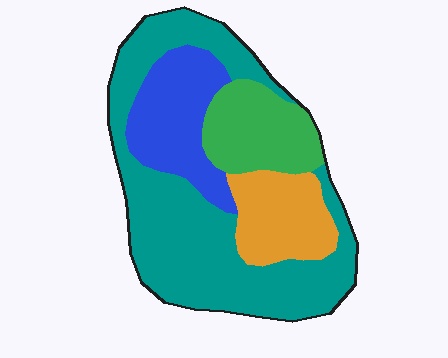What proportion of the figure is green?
Green covers 16% of the figure.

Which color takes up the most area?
Teal, at roughly 50%.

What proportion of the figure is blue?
Blue covers roughly 20% of the figure.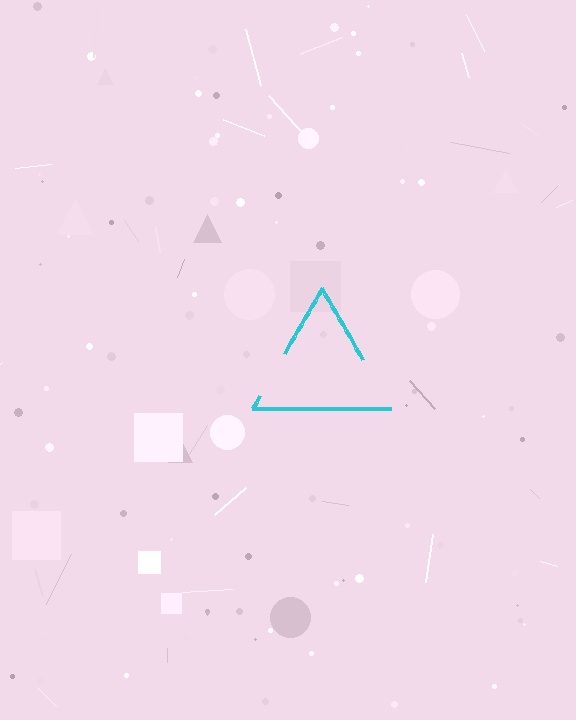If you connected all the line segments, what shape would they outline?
They would outline a triangle.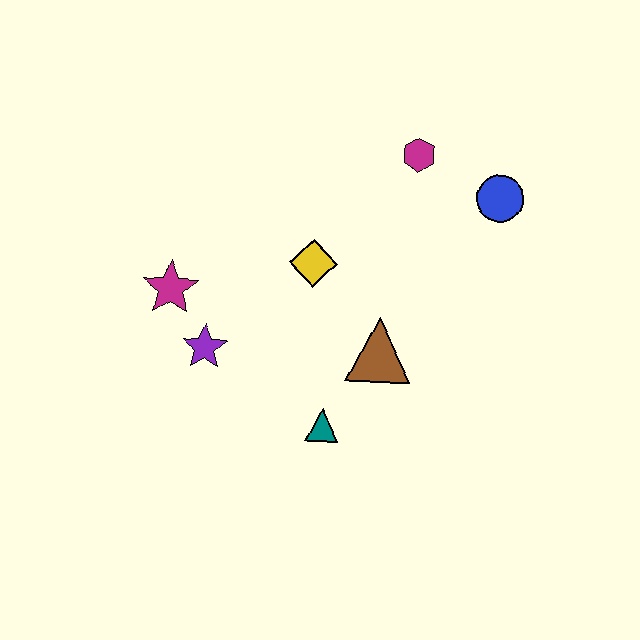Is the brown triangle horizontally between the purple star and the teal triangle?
No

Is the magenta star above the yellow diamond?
No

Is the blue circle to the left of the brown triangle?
No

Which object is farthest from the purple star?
The blue circle is farthest from the purple star.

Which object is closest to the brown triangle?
The teal triangle is closest to the brown triangle.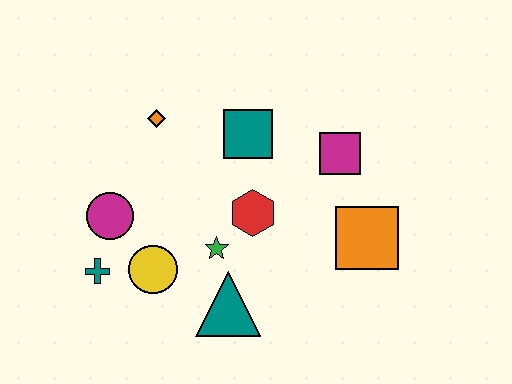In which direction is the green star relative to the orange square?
The green star is to the left of the orange square.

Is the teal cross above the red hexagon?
No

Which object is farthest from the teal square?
The teal cross is farthest from the teal square.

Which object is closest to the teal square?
The red hexagon is closest to the teal square.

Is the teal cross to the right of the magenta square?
No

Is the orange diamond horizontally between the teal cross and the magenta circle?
No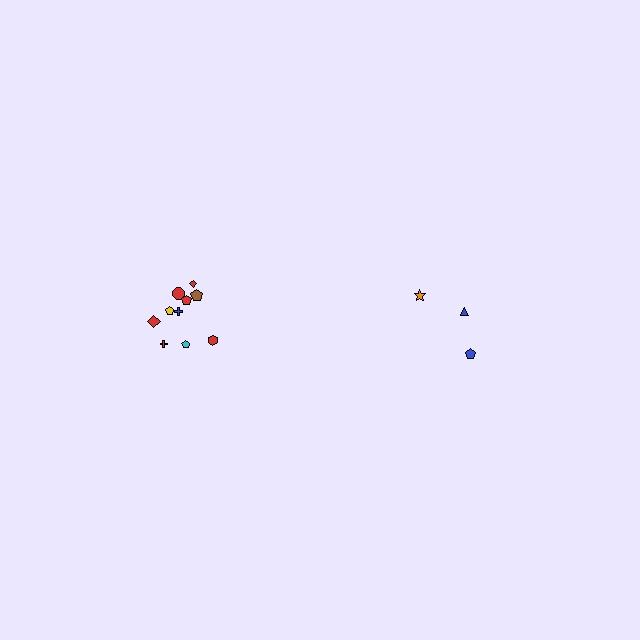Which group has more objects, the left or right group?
The left group.